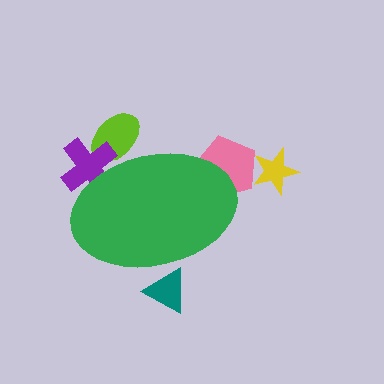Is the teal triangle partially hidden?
Yes, the teal triangle is partially hidden behind the green ellipse.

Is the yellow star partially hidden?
No, the yellow star is fully visible.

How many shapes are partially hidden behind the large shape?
4 shapes are partially hidden.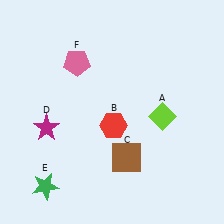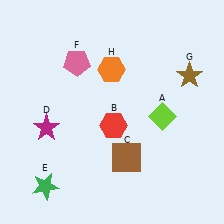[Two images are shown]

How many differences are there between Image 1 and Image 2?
There are 2 differences between the two images.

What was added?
A brown star (G), an orange hexagon (H) were added in Image 2.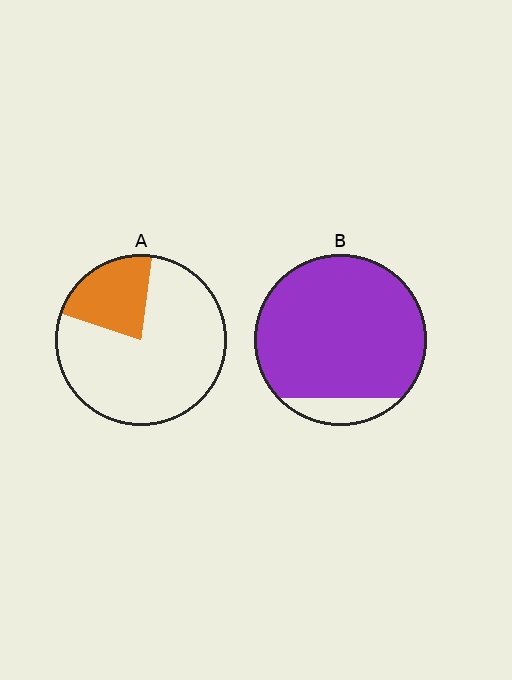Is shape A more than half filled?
No.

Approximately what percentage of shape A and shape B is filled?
A is approximately 20% and B is approximately 90%.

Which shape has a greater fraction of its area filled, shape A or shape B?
Shape B.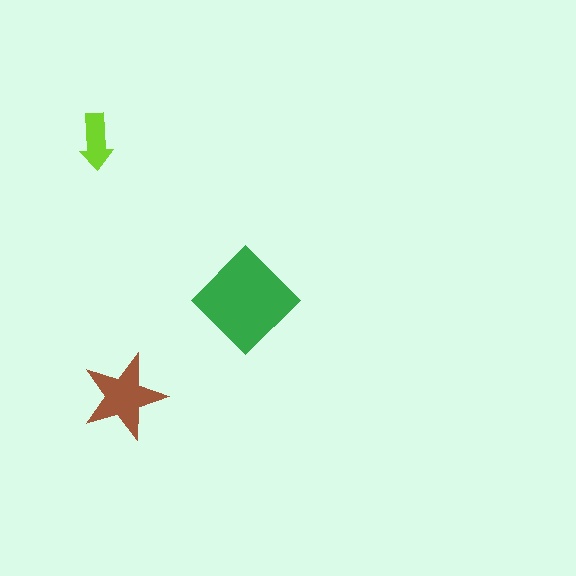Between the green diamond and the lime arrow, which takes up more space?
The green diamond.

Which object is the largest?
The green diamond.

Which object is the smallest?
The lime arrow.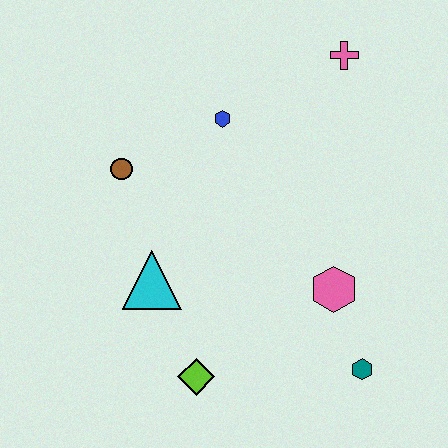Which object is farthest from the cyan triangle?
The pink cross is farthest from the cyan triangle.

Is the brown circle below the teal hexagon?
No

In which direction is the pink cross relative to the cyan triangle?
The pink cross is above the cyan triangle.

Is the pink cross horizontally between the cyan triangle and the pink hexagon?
No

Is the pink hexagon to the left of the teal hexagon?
Yes